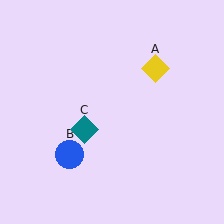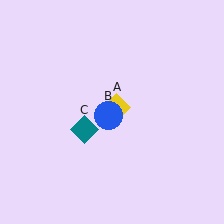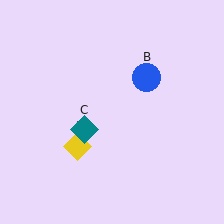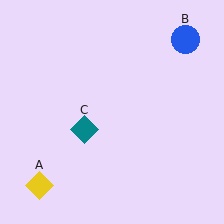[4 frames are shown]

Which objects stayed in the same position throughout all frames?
Teal diamond (object C) remained stationary.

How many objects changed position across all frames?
2 objects changed position: yellow diamond (object A), blue circle (object B).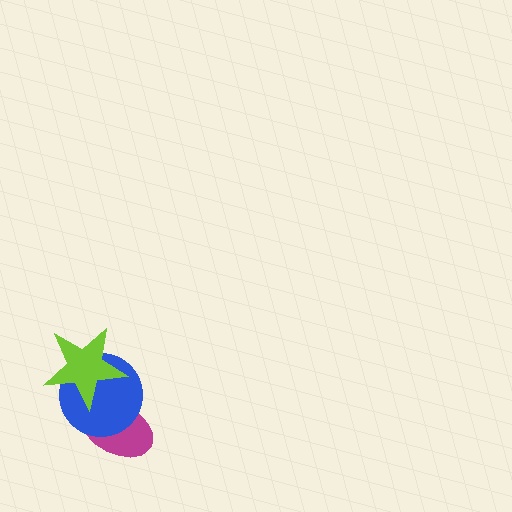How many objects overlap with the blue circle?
2 objects overlap with the blue circle.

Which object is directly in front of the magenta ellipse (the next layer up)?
The blue circle is directly in front of the magenta ellipse.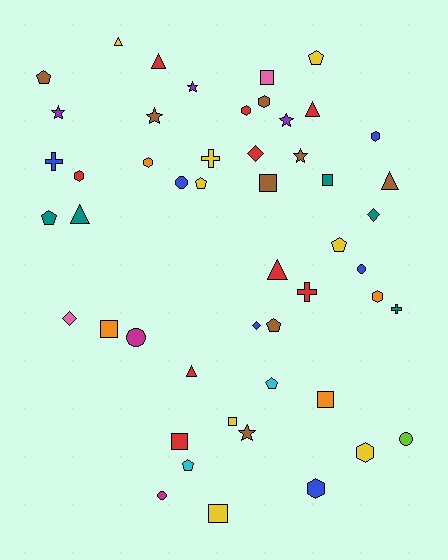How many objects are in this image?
There are 50 objects.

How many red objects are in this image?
There are 9 red objects.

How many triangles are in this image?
There are 7 triangles.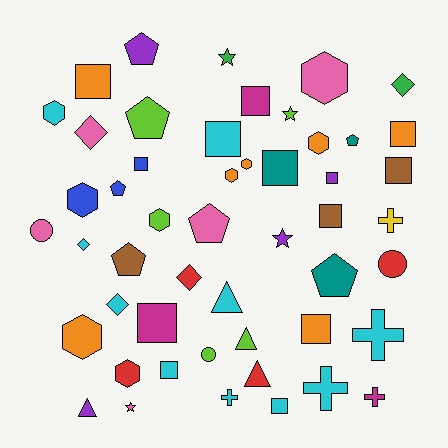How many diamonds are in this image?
There are 5 diamonds.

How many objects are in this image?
There are 50 objects.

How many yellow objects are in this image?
There is 1 yellow object.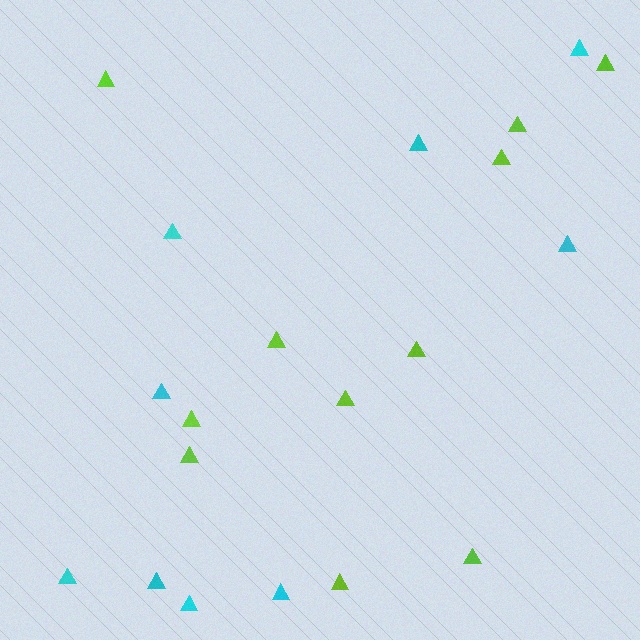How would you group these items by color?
There are 2 groups: one group of cyan triangles (9) and one group of lime triangles (11).